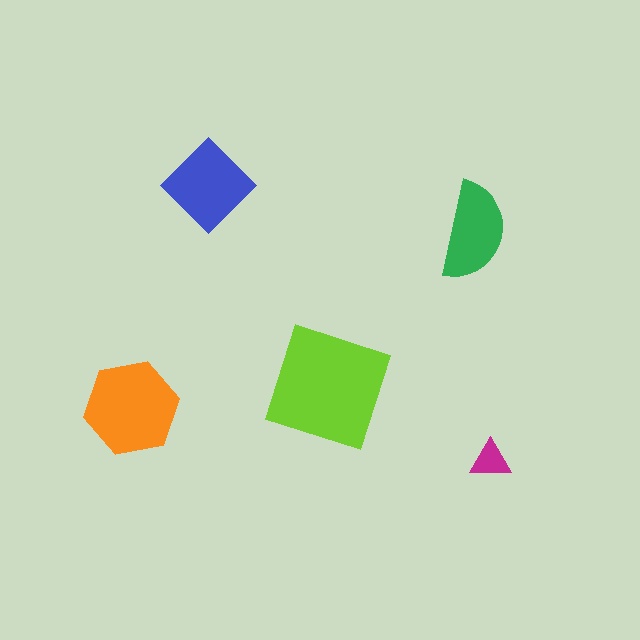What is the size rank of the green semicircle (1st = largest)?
4th.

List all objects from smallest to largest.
The magenta triangle, the green semicircle, the blue diamond, the orange hexagon, the lime square.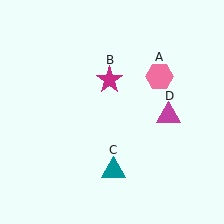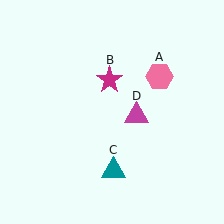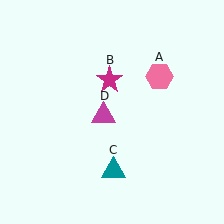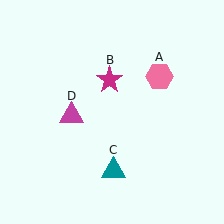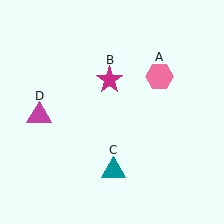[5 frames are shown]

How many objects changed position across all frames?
1 object changed position: magenta triangle (object D).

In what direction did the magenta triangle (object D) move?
The magenta triangle (object D) moved left.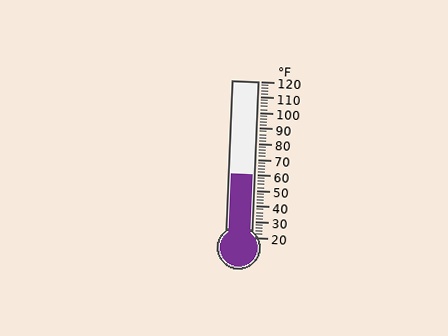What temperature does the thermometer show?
The thermometer shows approximately 60°F.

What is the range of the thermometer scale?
The thermometer scale ranges from 20°F to 120°F.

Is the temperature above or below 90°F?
The temperature is below 90°F.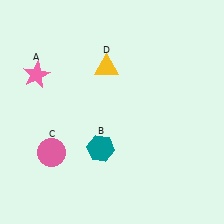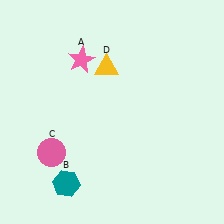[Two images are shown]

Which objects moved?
The objects that moved are: the pink star (A), the teal hexagon (B).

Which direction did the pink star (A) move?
The pink star (A) moved right.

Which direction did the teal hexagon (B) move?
The teal hexagon (B) moved down.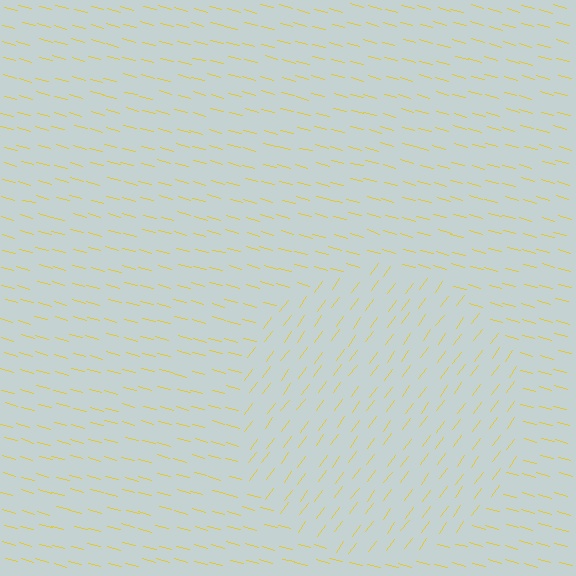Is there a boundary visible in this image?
Yes, there is a texture boundary formed by a change in line orientation.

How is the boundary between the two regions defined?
The boundary is defined purely by a change in line orientation (approximately 69 degrees difference). All lines are the same color and thickness.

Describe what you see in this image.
The image is filled with small yellow line segments. A circle region in the image has lines oriented differently from the surrounding lines, creating a visible texture boundary.